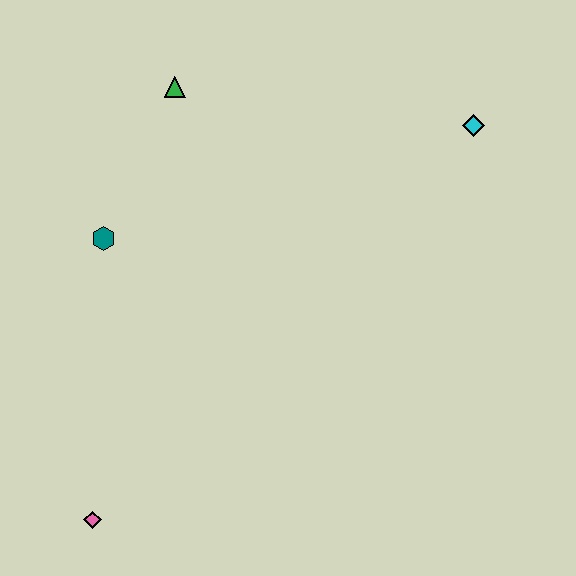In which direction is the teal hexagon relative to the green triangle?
The teal hexagon is below the green triangle.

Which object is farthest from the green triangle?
The pink diamond is farthest from the green triangle.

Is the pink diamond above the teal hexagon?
No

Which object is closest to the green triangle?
The teal hexagon is closest to the green triangle.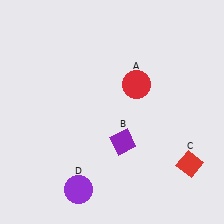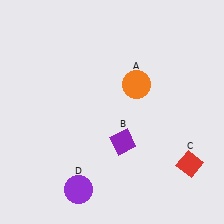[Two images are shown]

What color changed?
The circle (A) changed from red in Image 1 to orange in Image 2.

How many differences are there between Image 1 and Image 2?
There is 1 difference between the two images.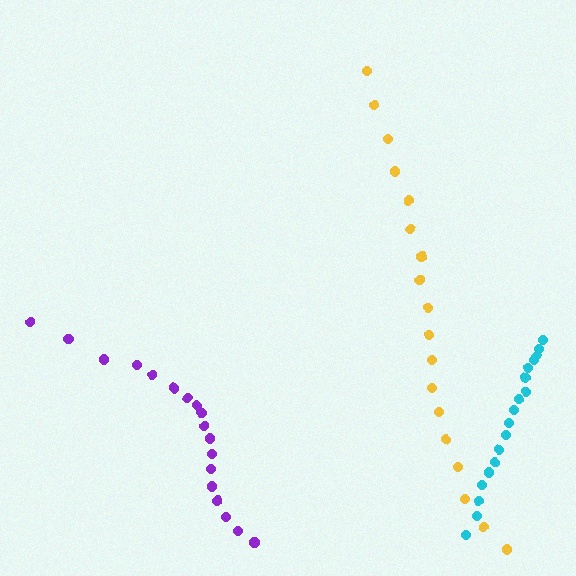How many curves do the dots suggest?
There are 3 distinct paths.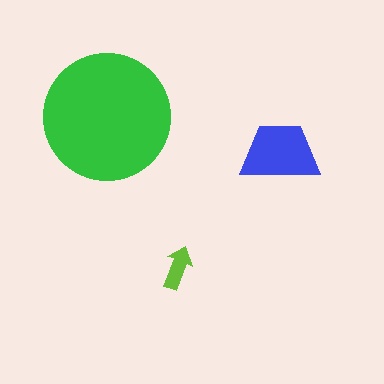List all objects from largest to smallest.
The green circle, the blue trapezoid, the lime arrow.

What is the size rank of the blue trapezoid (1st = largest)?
2nd.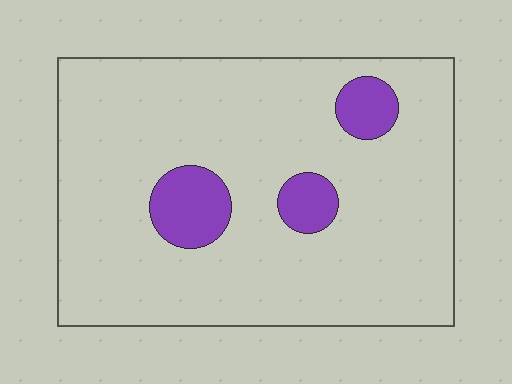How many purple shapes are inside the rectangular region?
3.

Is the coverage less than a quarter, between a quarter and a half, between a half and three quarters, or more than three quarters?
Less than a quarter.